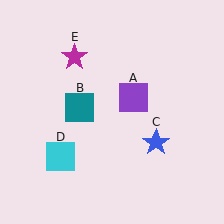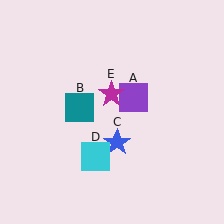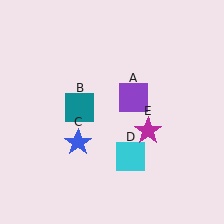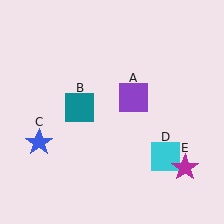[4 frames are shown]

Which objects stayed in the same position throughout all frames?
Purple square (object A) and teal square (object B) remained stationary.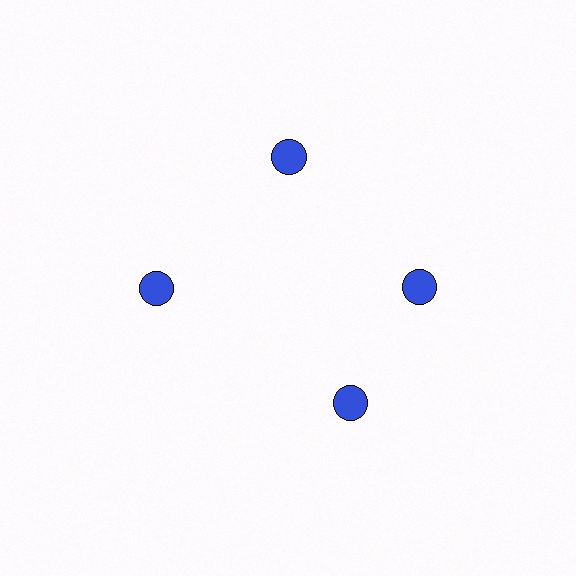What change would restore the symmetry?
The symmetry would be restored by rotating it back into even spacing with its neighbors so that all 4 circles sit at equal angles and equal distance from the center.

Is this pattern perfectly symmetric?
No. The 4 blue circles are arranged in a ring, but one element near the 6 o'clock position is rotated out of alignment along the ring, breaking the 4-fold rotational symmetry.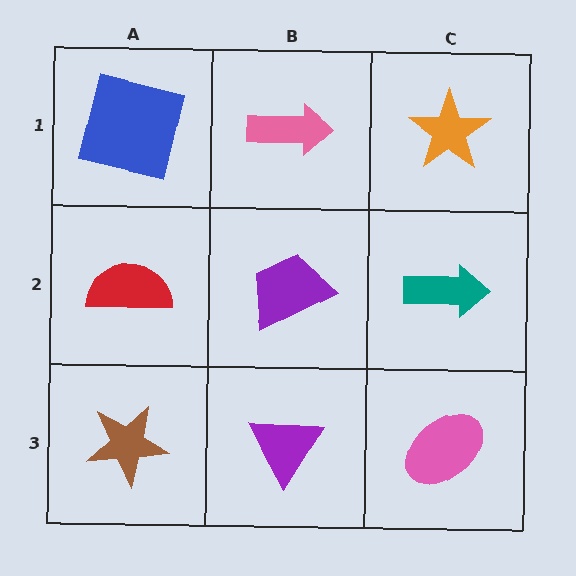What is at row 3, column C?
A pink ellipse.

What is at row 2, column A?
A red semicircle.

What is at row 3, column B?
A purple triangle.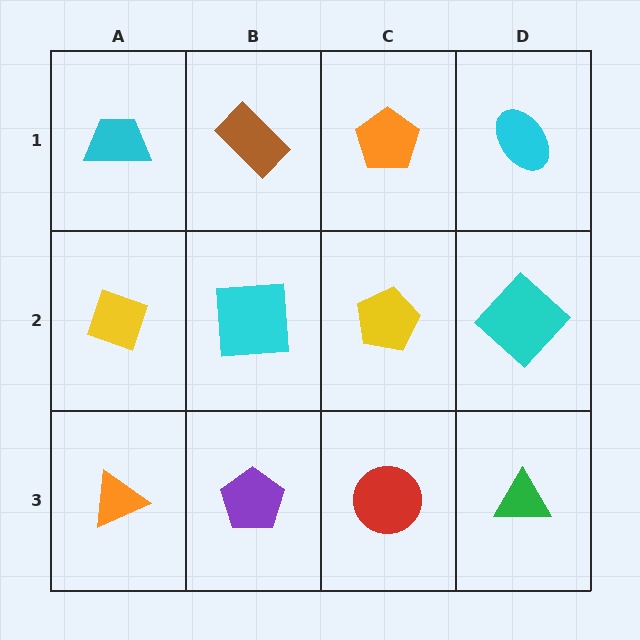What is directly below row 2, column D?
A green triangle.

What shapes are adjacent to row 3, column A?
A yellow diamond (row 2, column A), a purple pentagon (row 3, column B).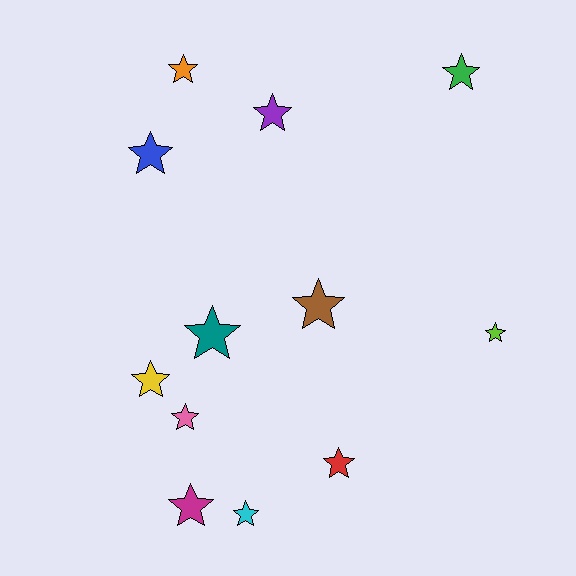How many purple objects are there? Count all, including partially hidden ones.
There is 1 purple object.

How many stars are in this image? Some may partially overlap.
There are 12 stars.